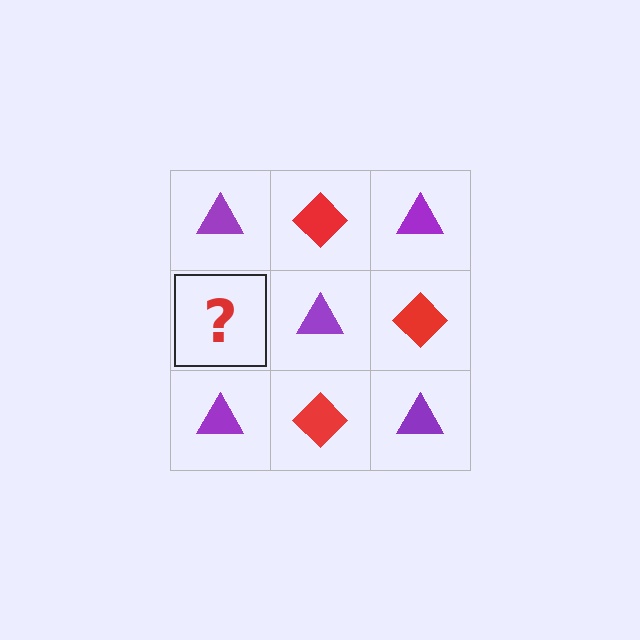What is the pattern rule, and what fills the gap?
The rule is that it alternates purple triangle and red diamond in a checkerboard pattern. The gap should be filled with a red diamond.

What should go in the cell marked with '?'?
The missing cell should contain a red diamond.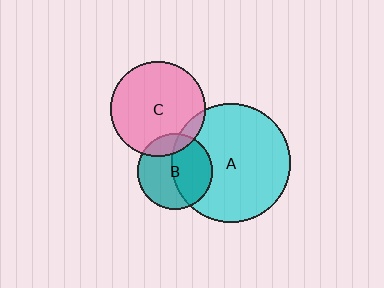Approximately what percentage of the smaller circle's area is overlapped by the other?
Approximately 10%.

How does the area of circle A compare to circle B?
Approximately 2.5 times.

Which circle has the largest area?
Circle A (cyan).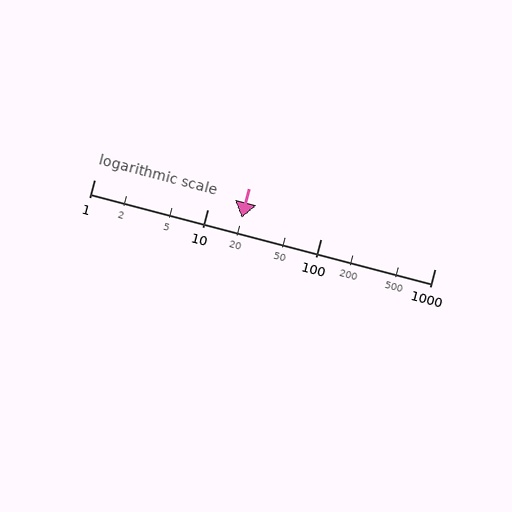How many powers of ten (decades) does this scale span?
The scale spans 3 decades, from 1 to 1000.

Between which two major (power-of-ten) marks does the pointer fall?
The pointer is between 10 and 100.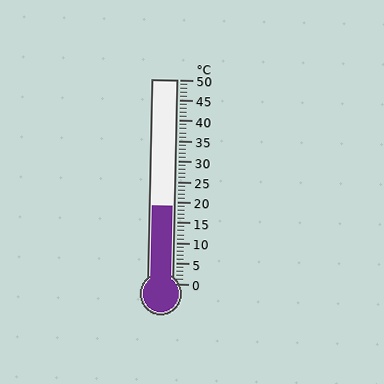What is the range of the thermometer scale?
The thermometer scale ranges from 0°C to 50°C.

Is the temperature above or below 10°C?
The temperature is above 10°C.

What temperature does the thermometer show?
The thermometer shows approximately 19°C.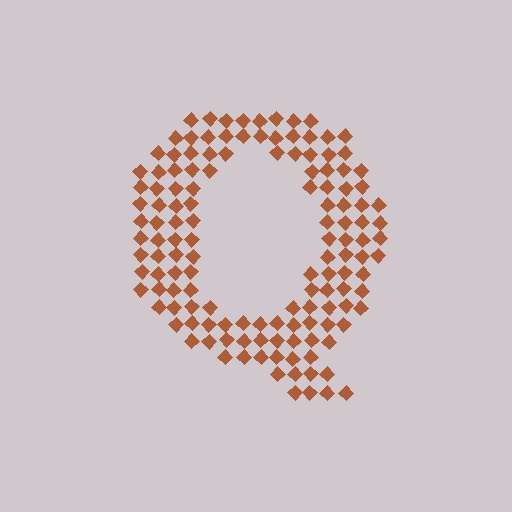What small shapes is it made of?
It is made of small diamonds.